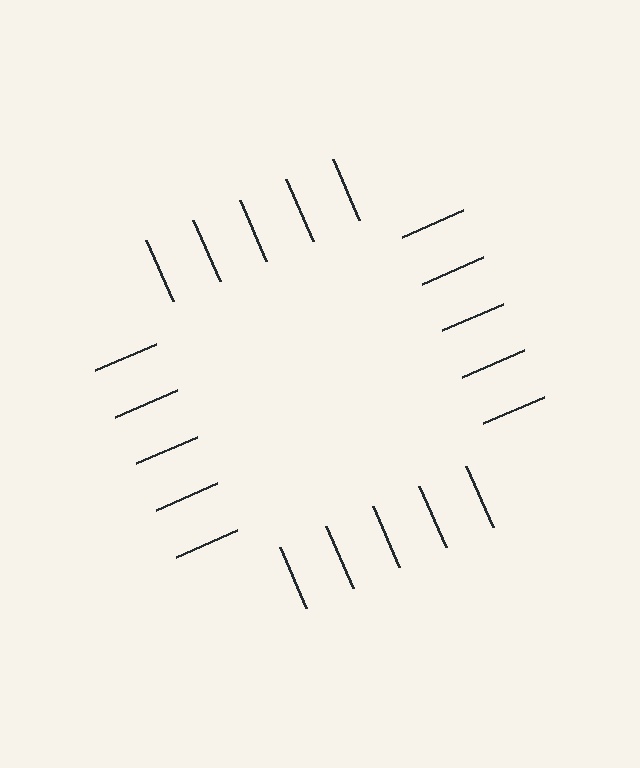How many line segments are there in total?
20 — 5 along each of the 4 edges.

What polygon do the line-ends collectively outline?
An illusory square — the line segments terminate on its edges but no continuous stroke is drawn.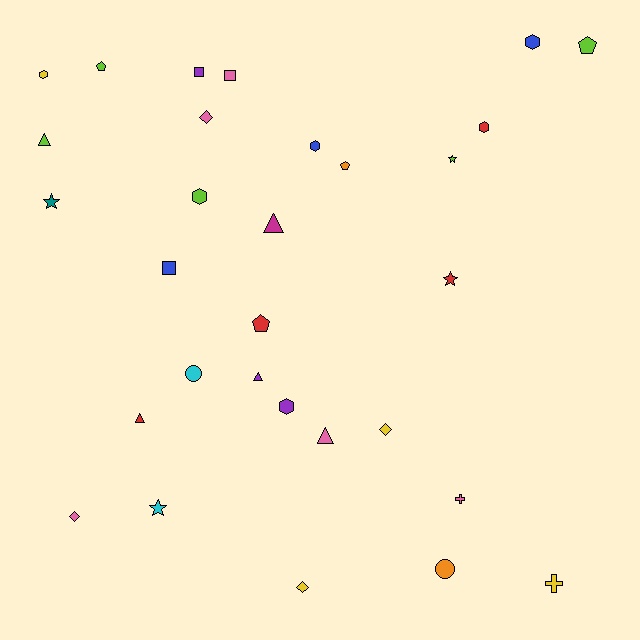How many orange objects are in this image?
There are 2 orange objects.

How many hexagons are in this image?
There are 6 hexagons.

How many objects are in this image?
There are 30 objects.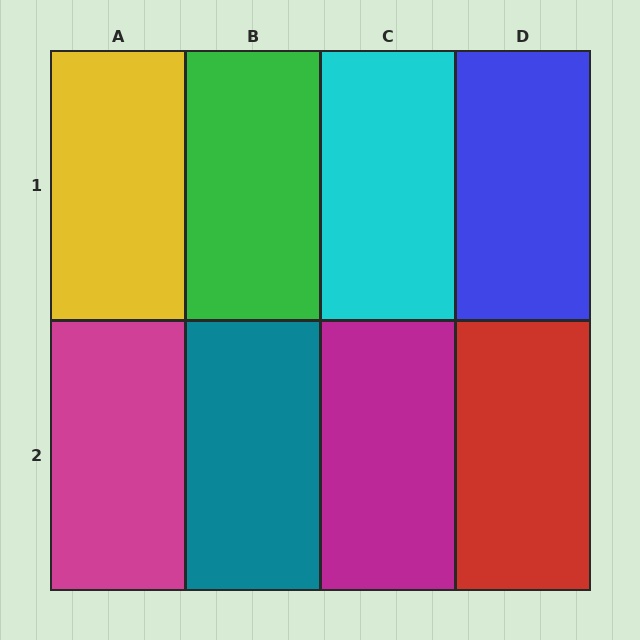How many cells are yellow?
1 cell is yellow.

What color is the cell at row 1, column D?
Blue.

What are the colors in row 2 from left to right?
Magenta, teal, magenta, red.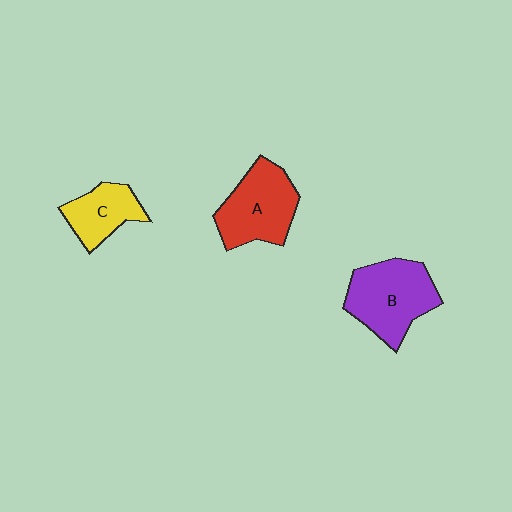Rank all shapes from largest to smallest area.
From largest to smallest: B (purple), A (red), C (yellow).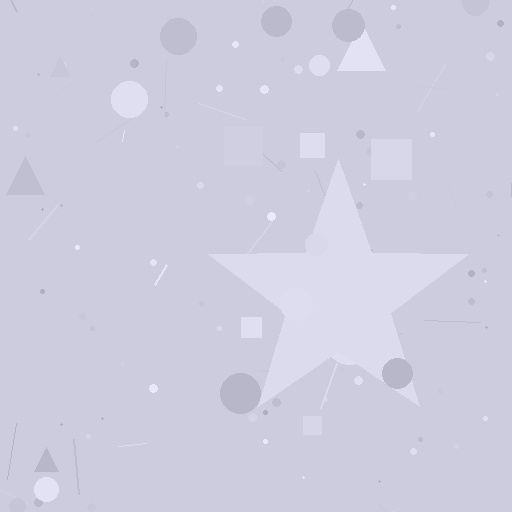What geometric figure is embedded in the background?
A star is embedded in the background.